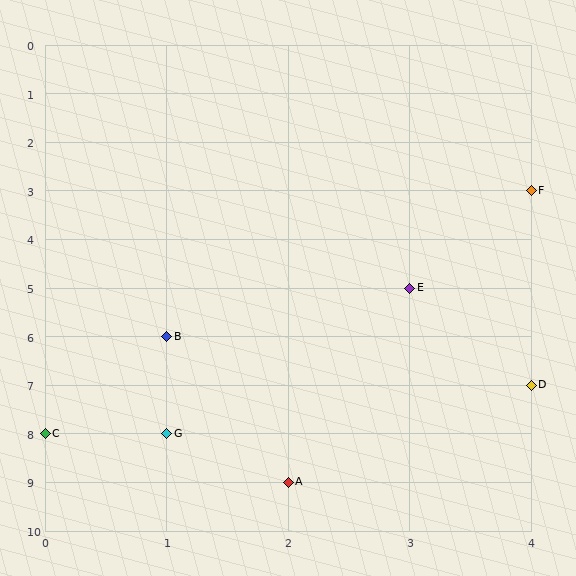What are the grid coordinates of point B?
Point B is at grid coordinates (1, 6).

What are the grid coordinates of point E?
Point E is at grid coordinates (3, 5).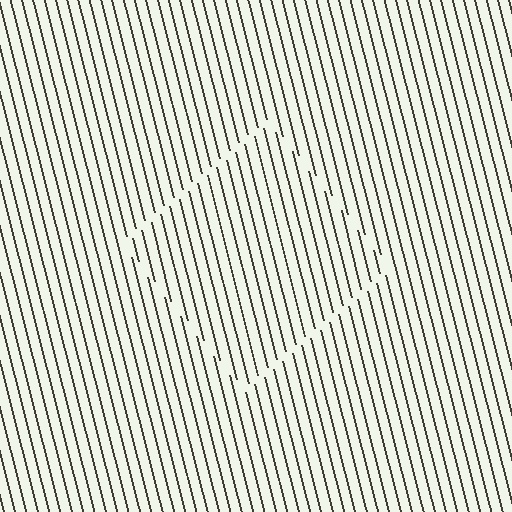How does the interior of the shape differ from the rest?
The interior of the shape contains the same grating, shifted by half a period — the contour is defined by the phase discontinuity where line-ends from the inner and outer gratings abut.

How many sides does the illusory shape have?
4 sides — the line-ends trace a square.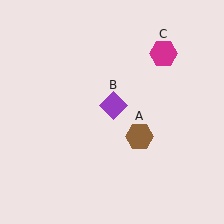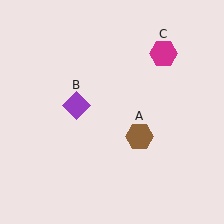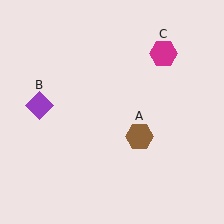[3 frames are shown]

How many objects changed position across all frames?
1 object changed position: purple diamond (object B).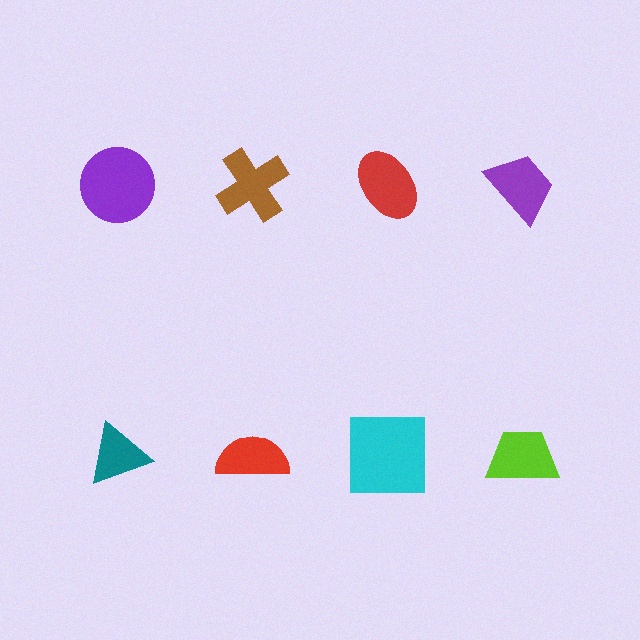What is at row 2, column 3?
A cyan square.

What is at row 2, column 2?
A red semicircle.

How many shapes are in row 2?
4 shapes.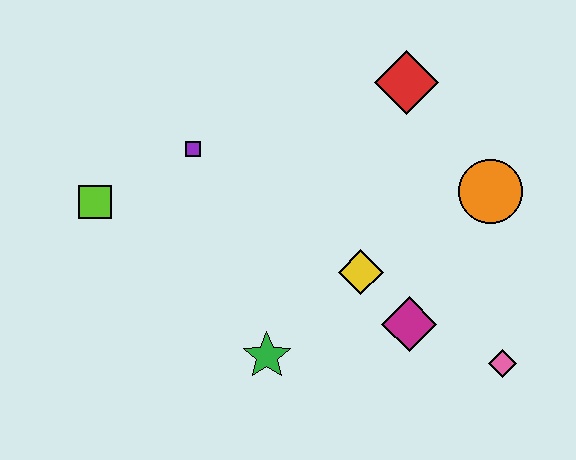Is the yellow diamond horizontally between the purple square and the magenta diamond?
Yes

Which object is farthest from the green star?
The red diamond is farthest from the green star.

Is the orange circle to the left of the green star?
No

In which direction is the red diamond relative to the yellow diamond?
The red diamond is above the yellow diamond.